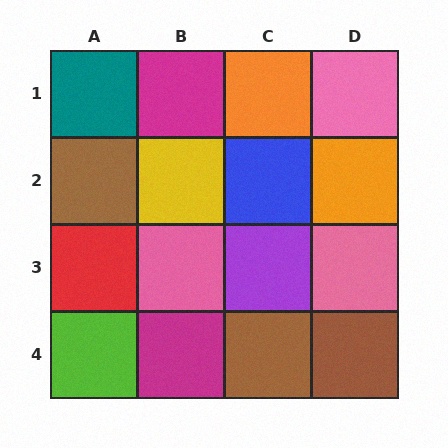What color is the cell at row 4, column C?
Brown.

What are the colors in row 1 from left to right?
Teal, magenta, orange, pink.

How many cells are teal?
1 cell is teal.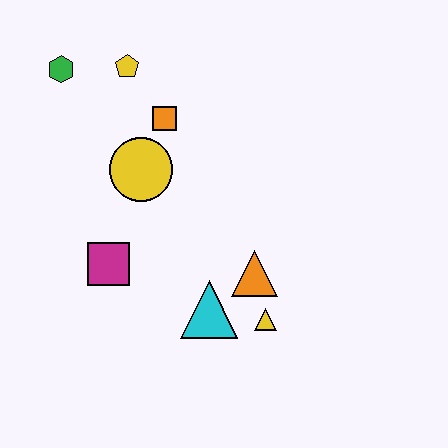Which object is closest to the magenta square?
The yellow circle is closest to the magenta square.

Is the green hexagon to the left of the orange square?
Yes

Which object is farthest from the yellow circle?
The yellow triangle is farthest from the yellow circle.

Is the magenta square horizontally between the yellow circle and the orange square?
No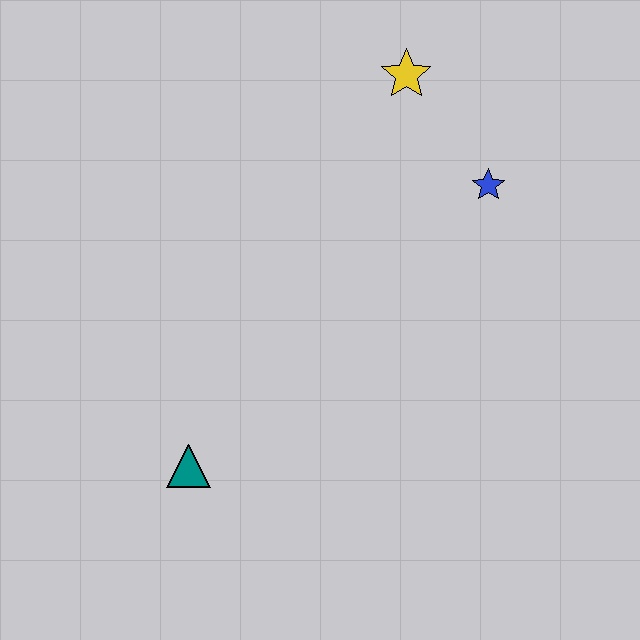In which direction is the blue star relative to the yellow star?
The blue star is below the yellow star.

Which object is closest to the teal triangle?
The blue star is closest to the teal triangle.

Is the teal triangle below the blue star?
Yes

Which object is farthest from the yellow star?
The teal triangle is farthest from the yellow star.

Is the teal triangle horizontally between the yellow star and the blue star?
No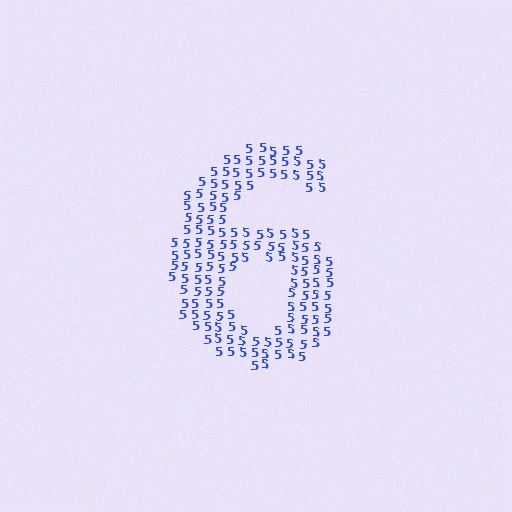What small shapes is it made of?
It is made of small digit 5's.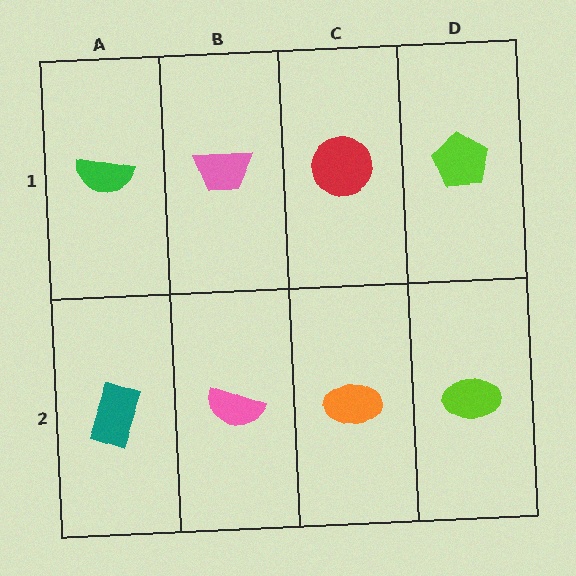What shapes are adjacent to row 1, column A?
A teal rectangle (row 2, column A), a pink trapezoid (row 1, column B).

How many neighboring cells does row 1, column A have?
2.